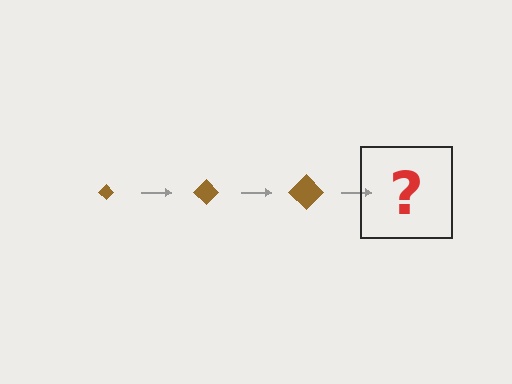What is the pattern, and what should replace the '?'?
The pattern is that the diamond gets progressively larger each step. The '?' should be a brown diamond, larger than the previous one.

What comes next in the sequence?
The next element should be a brown diamond, larger than the previous one.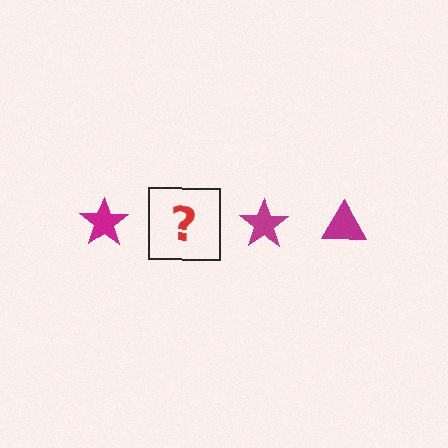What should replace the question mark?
The question mark should be replaced with a magenta triangle.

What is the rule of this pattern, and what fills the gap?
The rule is that the pattern cycles through star, triangle shapes in magenta. The gap should be filled with a magenta triangle.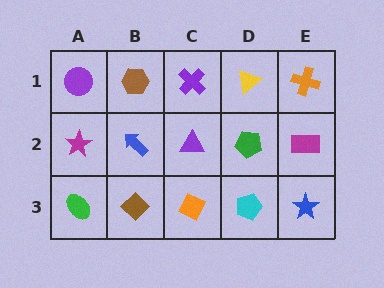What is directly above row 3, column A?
A magenta star.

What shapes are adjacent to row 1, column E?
A magenta rectangle (row 2, column E), a yellow triangle (row 1, column D).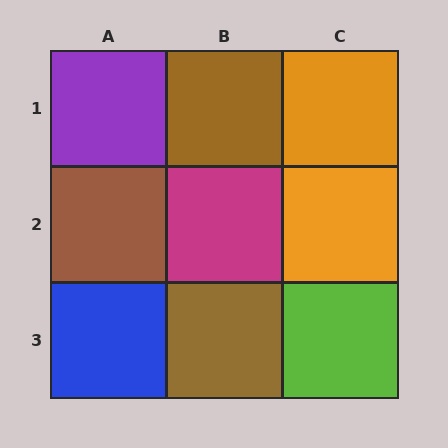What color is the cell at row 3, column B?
Brown.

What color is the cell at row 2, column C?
Orange.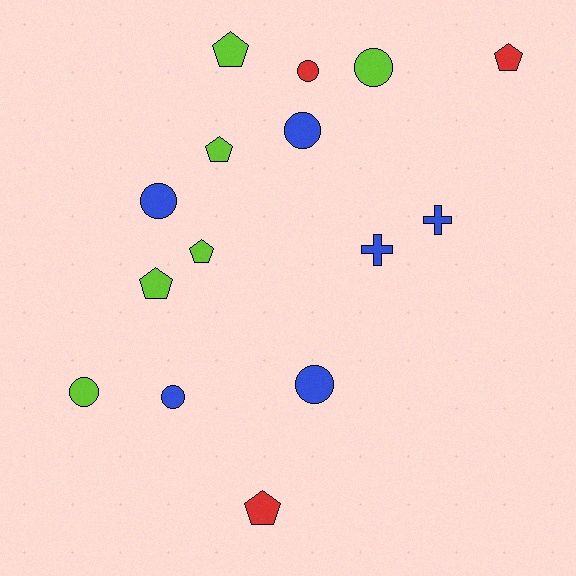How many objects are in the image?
There are 15 objects.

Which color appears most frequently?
Blue, with 6 objects.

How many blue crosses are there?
There are 2 blue crosses.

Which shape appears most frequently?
Circle, with 7 objects.